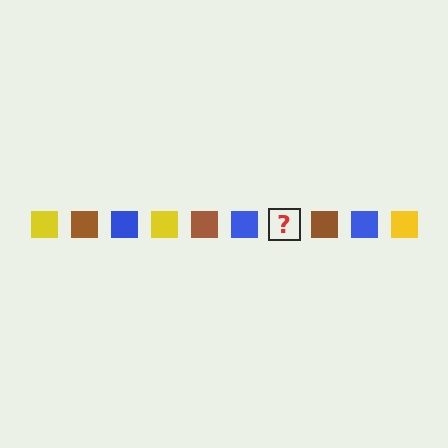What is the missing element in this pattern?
The missing element is a yellow square.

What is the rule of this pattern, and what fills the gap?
The rule is that the pattern cycles through yellow, brown, blue squares. The gap should be filled with a yellow square.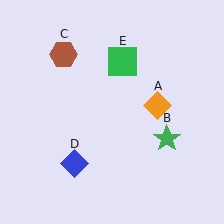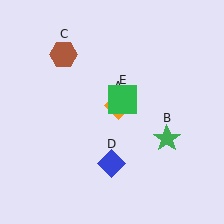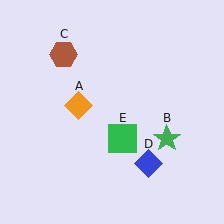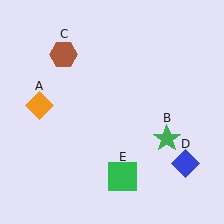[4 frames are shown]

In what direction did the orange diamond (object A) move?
The orange diamond (object A) moved left.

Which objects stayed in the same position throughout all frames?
Green star (object B) and brown hexagon (object C) remained stationary.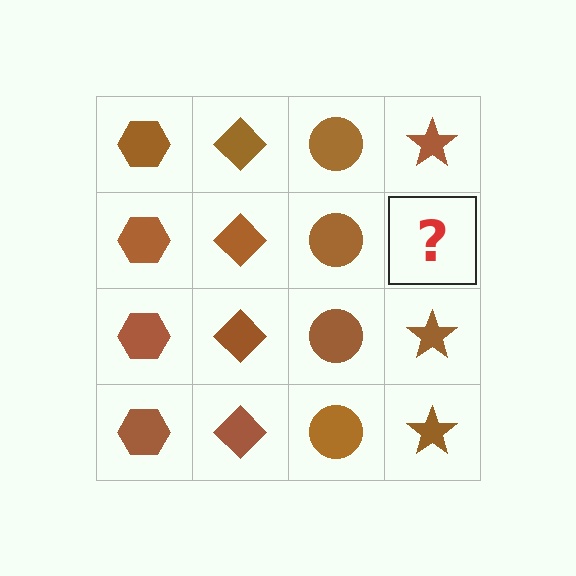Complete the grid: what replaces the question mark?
The question mark should be replaced with a brown star.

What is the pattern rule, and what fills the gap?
The rule is that each column has a consistent shape. The gap should be filled with a brown star.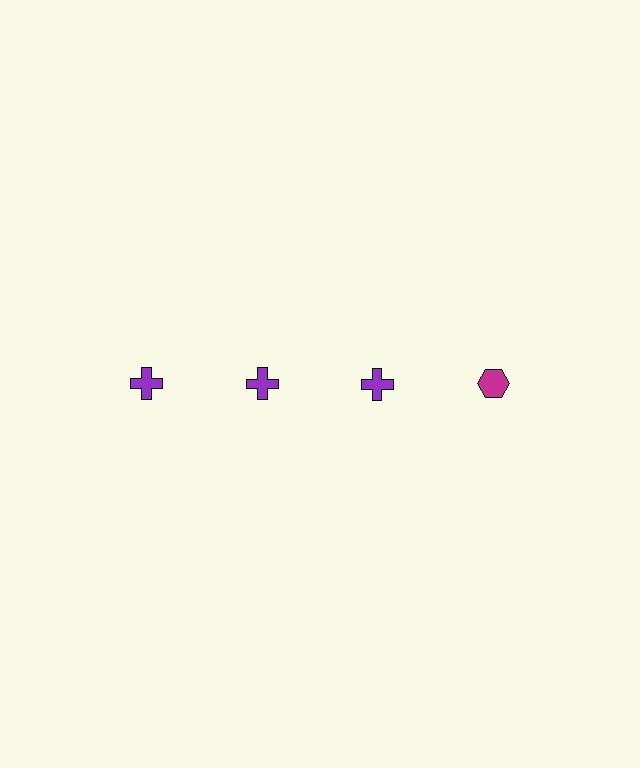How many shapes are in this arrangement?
There are 4 shapes arranged in a grid pattern.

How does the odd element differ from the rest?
It differs in both color (magenta instead of purple) and shape (hexagon instead of cross).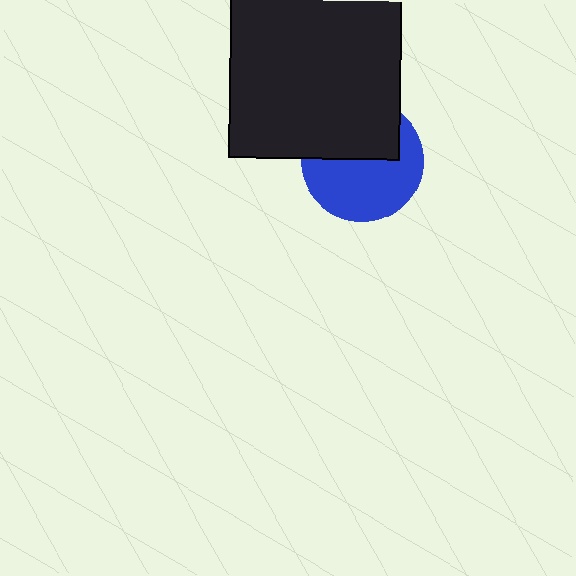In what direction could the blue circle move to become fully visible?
The blue circle could move down. That would shift it out from behind the black rectangle entirely.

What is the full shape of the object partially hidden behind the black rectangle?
The partially hidden object is a blue circle.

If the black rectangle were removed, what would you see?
You would see the complete blue circle.